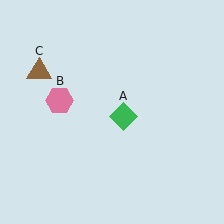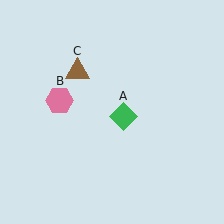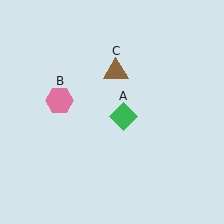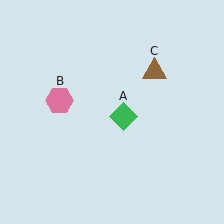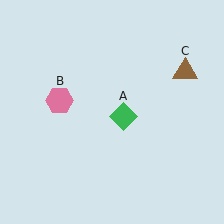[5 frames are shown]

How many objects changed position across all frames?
1 object changed position: brown triangle (object C).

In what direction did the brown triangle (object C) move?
The brown triangle (object C) moved right.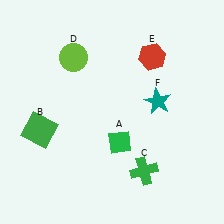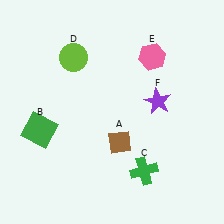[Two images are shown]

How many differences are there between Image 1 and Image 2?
There are 3 differences between the two images.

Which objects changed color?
A changed from green to brown. E changed from red to pink. F changed from teal to purple.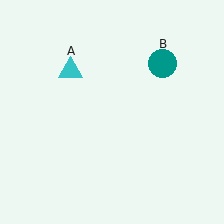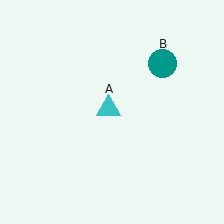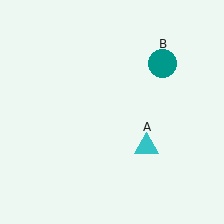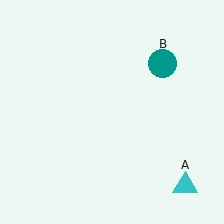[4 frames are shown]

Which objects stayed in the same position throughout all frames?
Teal circle (object B) remained stationary.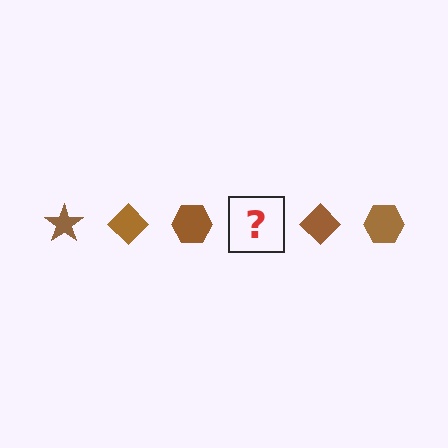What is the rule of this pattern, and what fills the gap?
The rule is that the pattern cycles through star, diamond, hexagon shapes in brown. The gap should be filled with a brown star.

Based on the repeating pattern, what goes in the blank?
The blank should be a brown star.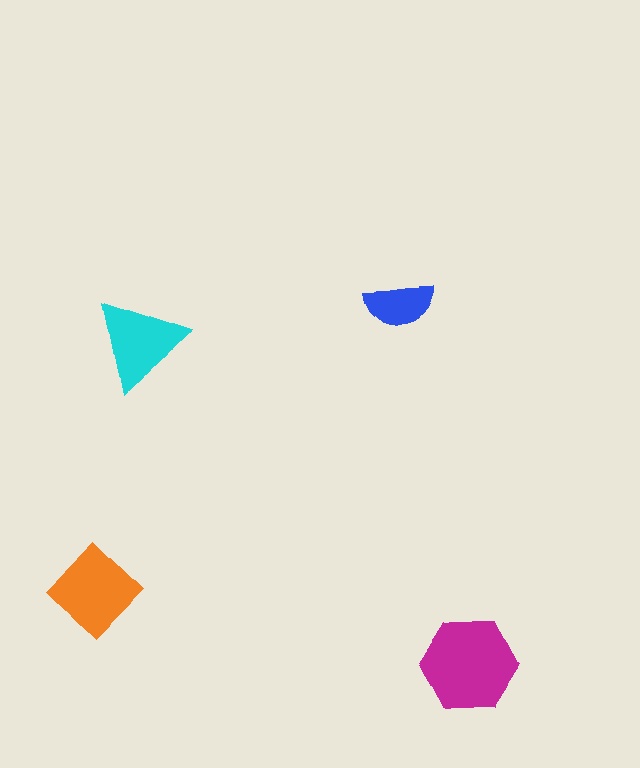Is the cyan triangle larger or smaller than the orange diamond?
Smaller.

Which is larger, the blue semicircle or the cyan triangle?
The cyan triangle.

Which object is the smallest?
The blue semicircle.